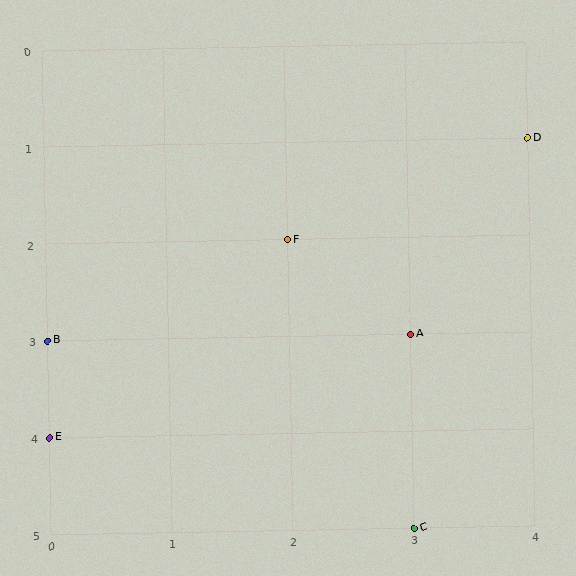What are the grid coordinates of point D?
Point D is at grid coordinates (4, 1).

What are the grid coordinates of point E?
Point E is at grid coordinates (0, 4).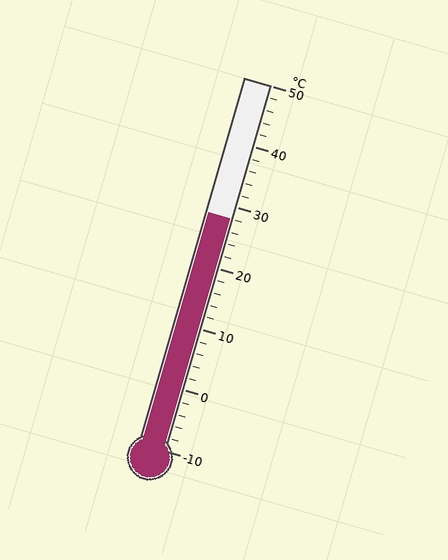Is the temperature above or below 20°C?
The temperature is above 20°C.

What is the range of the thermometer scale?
The thermometer scale ranges from -10°C to 50°C.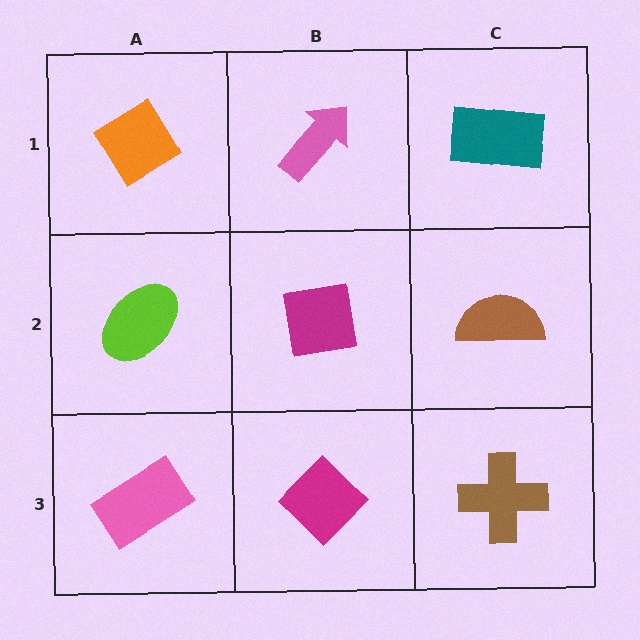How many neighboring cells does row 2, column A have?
3.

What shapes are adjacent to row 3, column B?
A magenta square (row 2, column B), a pink rectangle (row 3, column A), a brown cross (row 3, column C).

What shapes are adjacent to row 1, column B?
A magenta square (row 2, column B), an orange diamond (row 1, column A), a teal rectangle (row 1, column C).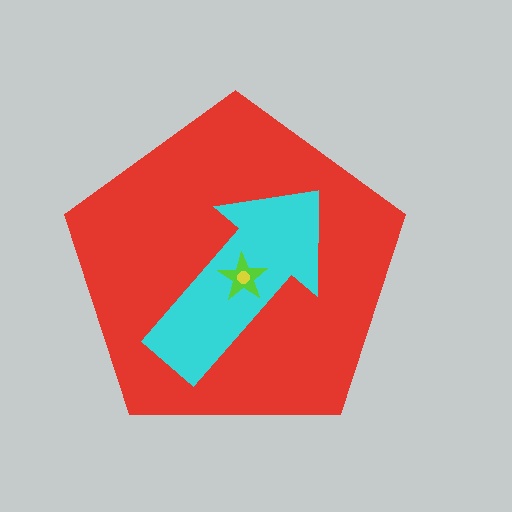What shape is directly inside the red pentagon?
The cyan arrow.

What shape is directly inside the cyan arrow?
The lime star.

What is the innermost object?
The yellow circle.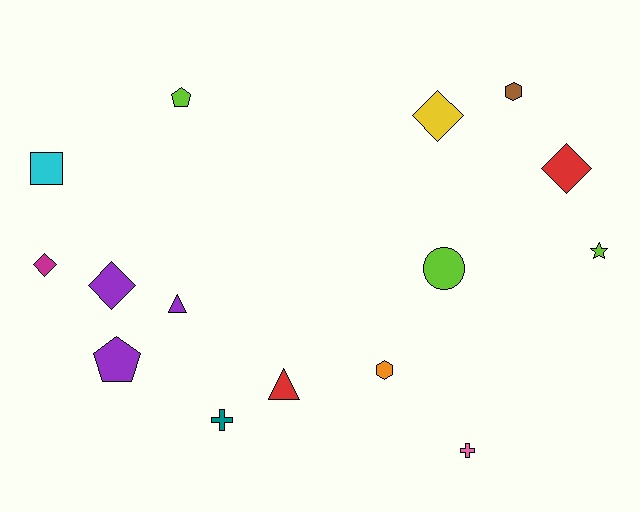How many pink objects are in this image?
There is 1 pink object.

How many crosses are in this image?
There are 2 crosses.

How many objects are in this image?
There are 15 objects.